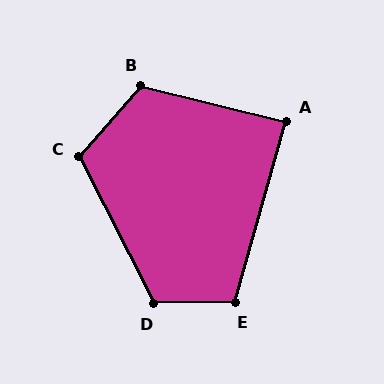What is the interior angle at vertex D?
Approximately 116 degrees (obtuse).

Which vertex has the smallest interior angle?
A, at approximately 88 degrees.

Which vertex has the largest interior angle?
B, at approximately 117 degrees.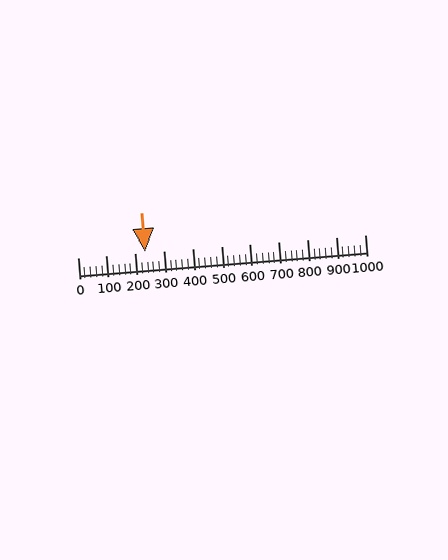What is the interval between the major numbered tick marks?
The major tick marks are spaced 100 units apart.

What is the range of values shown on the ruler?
The ruler shows values from 0 to 1000.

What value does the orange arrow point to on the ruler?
The orange arrow points to approximately 235.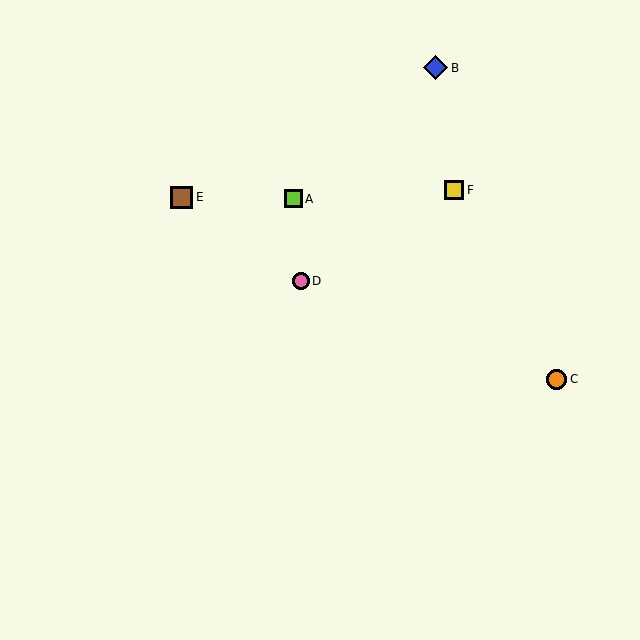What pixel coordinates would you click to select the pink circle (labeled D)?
Click at (301, 281) to select the pink circle D.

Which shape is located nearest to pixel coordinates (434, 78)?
The blue diamond (labeled B) at (436, 68) is nearest to that location.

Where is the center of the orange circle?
The center of the orange circle is at (557, 379).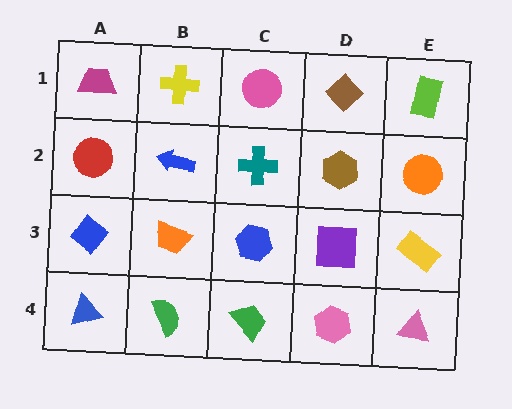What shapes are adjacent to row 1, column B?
A blue arrow (row 2, column B), a magenta trapezoid (row 1, column A), a pink circle (row 1, column C).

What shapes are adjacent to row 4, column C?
A blue hexagon (row 3, column C), a green semicircle (row 4, column B), a pink hexagon (row 4, column D).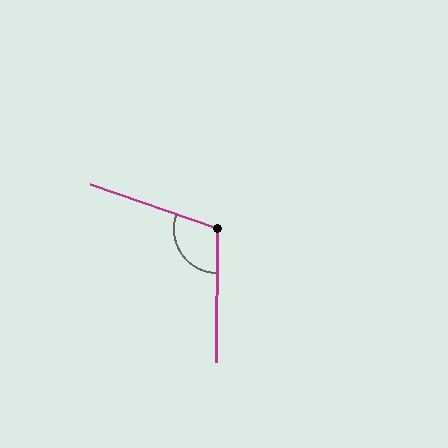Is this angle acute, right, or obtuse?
It is obtuse.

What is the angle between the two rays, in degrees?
Approximately 109 degrees.